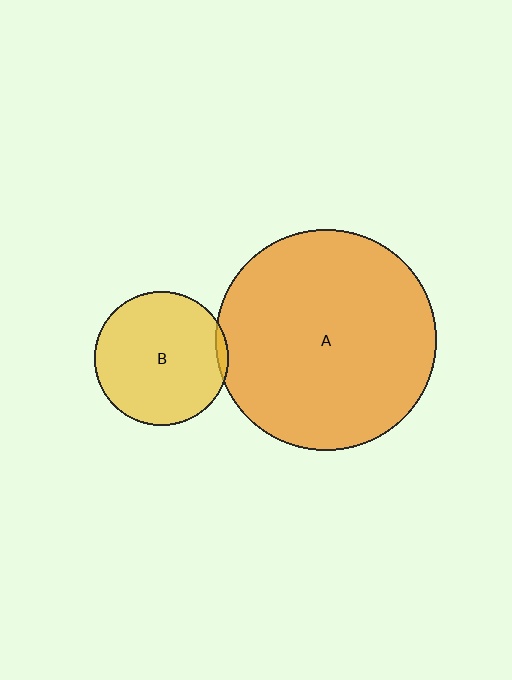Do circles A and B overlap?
Yes.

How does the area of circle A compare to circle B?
Approximately 2.7 times.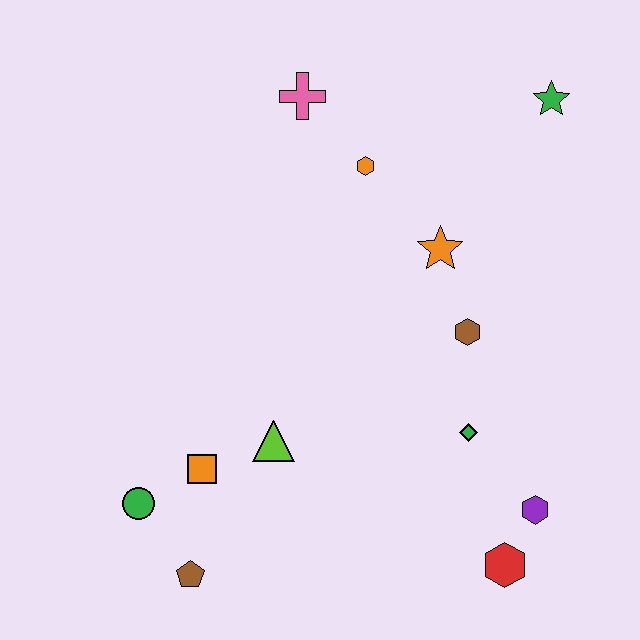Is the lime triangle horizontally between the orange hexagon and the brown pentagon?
Yes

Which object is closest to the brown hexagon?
The orange star is closest to the brown hexagon.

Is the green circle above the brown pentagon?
Yes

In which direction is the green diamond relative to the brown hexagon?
The green diamond is below the brown hexagon.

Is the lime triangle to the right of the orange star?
No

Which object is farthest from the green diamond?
The pink cross is farthest from the green diamond.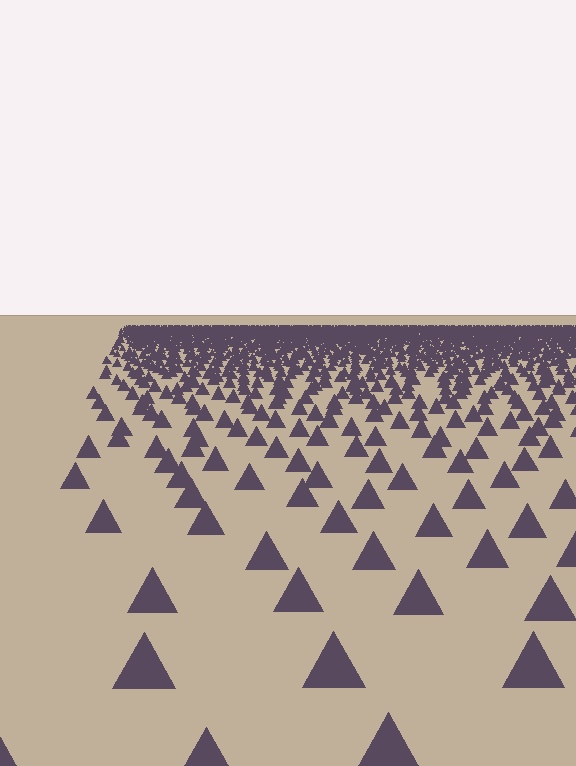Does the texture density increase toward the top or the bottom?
Density increases toward the top.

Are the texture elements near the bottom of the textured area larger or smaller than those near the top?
Larger. Near the bottom, elements are closer to the viewer and appear at a bigger on-screen size.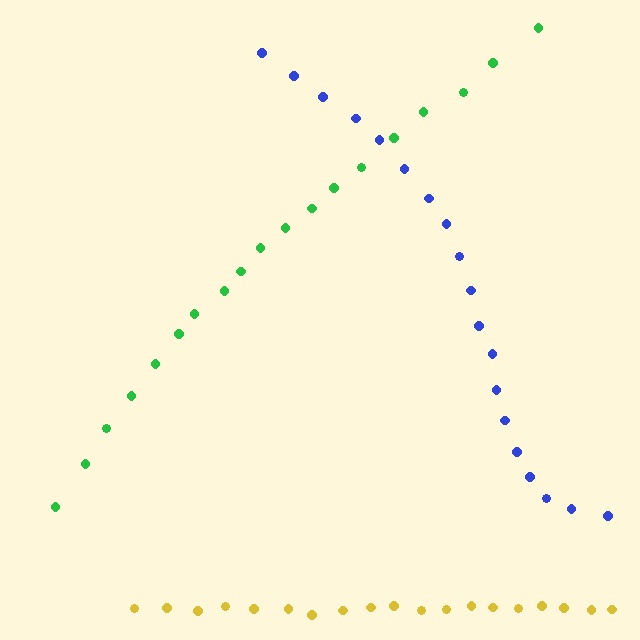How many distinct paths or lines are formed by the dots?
There are 3 distinct paths.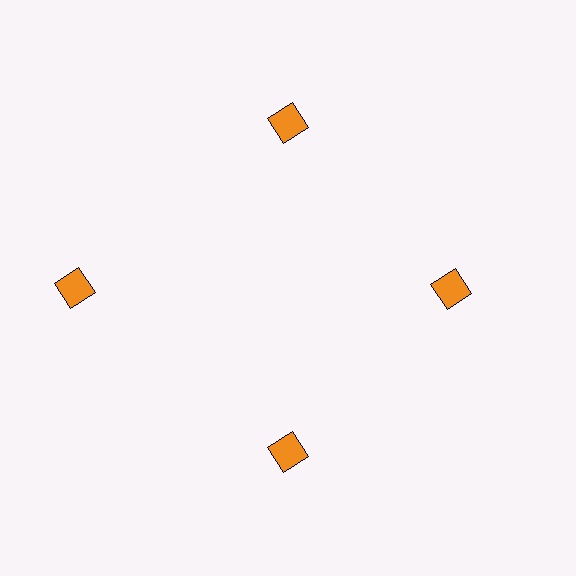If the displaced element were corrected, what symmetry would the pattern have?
It would have 4-fold rotational symmetry — the pattern would map onto itself every 90 degrees.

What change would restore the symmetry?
The symmetry would be restored by moving it inward, back onto the ring so that all 4 squares sit at equal angles and equal distance from the center.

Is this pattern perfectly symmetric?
No. The 4 orange squares are arranged in a ring, but one element near the 9 o'clock position is pushed outward from the center, breaking the 4-fold rotational symmetry.